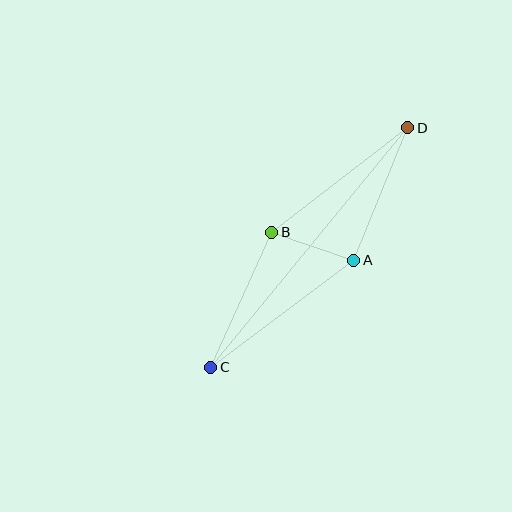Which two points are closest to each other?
Points A and B are closest to each other.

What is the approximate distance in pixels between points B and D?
The distance between B and D is approximately 171 pixels.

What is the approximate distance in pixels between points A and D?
The distance between A and D is approximately 143 pixels.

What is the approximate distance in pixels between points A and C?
The distance between A and C is approximately 179 pixels.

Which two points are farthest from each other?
Points C and D are farthest from each other.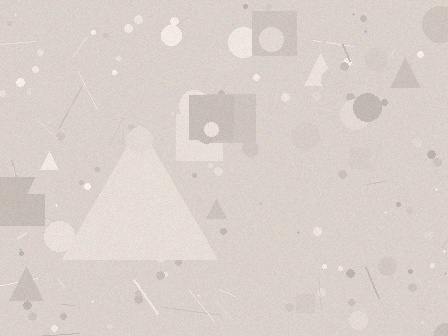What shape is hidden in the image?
A triangle is hidden in the image.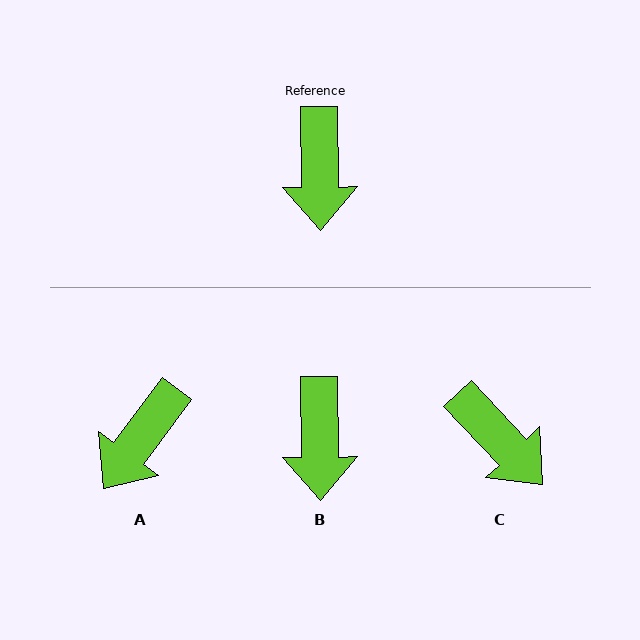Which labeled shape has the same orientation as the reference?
B.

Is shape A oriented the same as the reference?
No, it is off by about 37 degrees.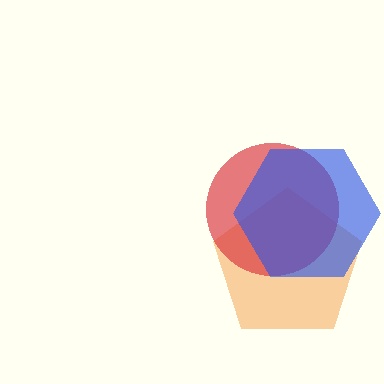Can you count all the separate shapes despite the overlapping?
Yes, there are 3 separate shapes.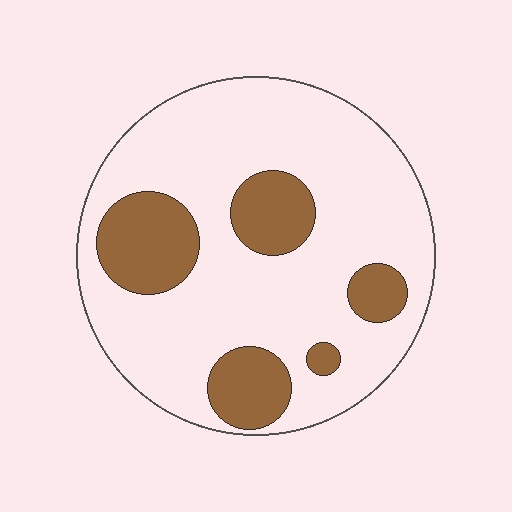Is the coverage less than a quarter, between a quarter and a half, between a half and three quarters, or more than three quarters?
Less than a quarter.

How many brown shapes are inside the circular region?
5.